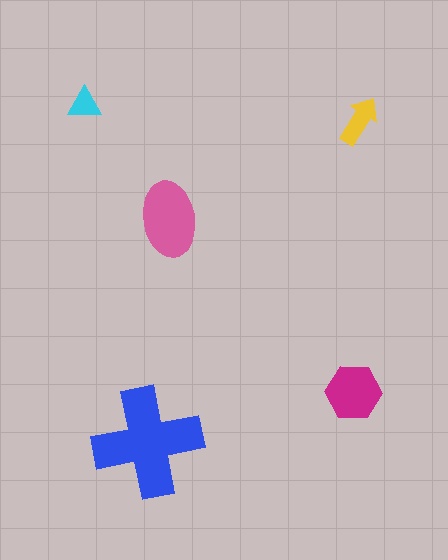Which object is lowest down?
The blue cross is bottommost.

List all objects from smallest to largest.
The cyan triangle, the yellow arrow, the magenta hexagon, the pink ellipse, the blue cross.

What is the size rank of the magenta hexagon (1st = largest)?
3rd.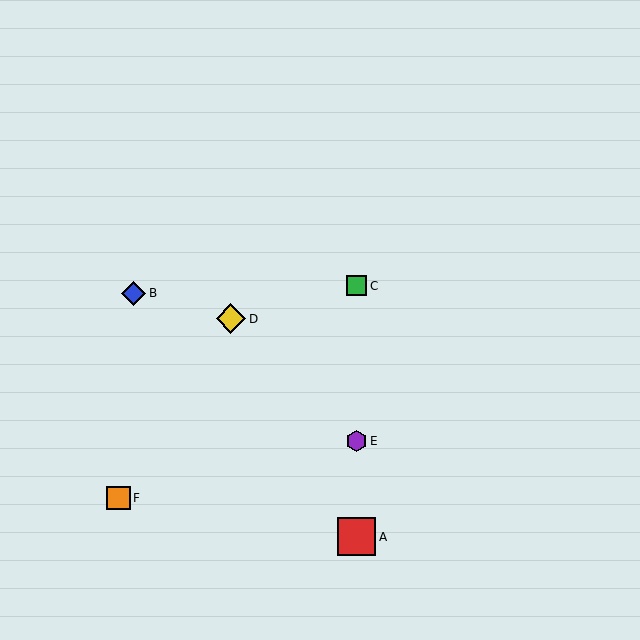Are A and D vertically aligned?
No, A is at x≈357 and D is at x≈231.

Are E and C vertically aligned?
Yes, both are at x≈357.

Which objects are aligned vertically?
Objects A, C, E are aligned vertically.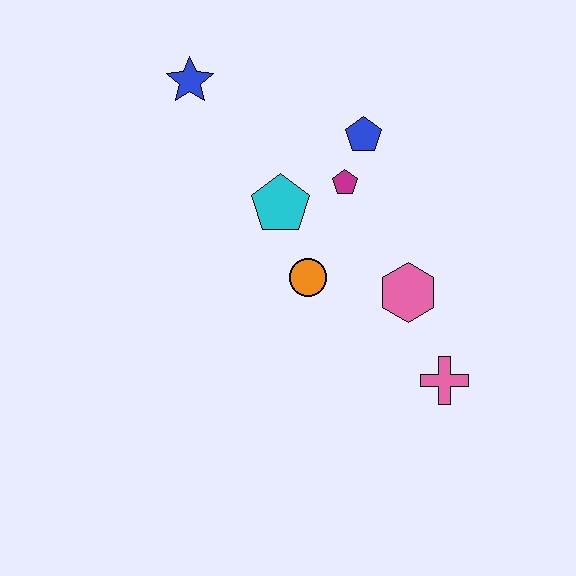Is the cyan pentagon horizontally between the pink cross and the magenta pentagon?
No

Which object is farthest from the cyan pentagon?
The pink cross is farthest from the cyan pentagon.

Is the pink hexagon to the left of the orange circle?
No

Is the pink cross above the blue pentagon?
No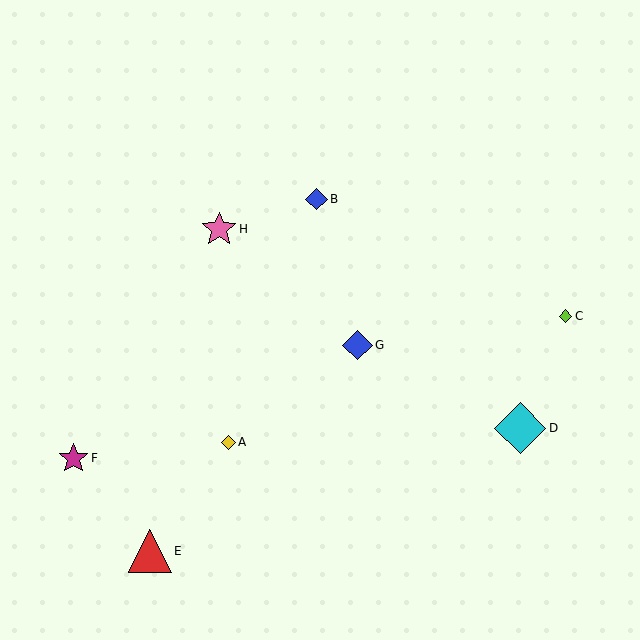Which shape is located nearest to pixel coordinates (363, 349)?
The blue diamond (labeled G) at (358, 345) is nearest to that location.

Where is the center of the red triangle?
The center of the red triangle is at (150, 551).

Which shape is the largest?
The cyan diamond (labeled D) is the largest.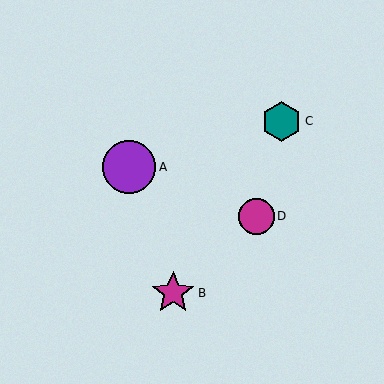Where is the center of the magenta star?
The center of the magenta star is at (173, 293).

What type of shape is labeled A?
Shape A is a purple circle.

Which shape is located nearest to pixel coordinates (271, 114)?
The teal hexagon (labeled C) at (282, 121) is nearest to that location.